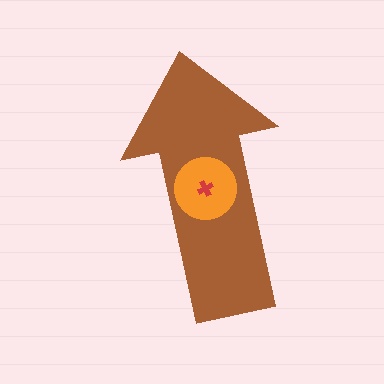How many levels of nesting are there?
3.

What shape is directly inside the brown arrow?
The orange circle.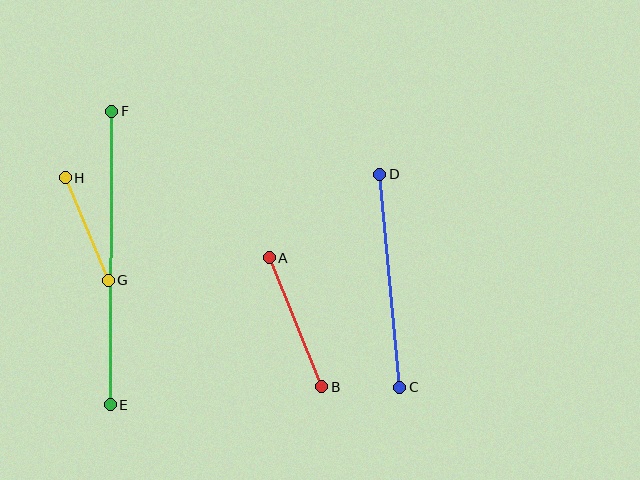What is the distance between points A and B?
The distance is approximately 139 pixels.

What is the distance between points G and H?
The distance is approximately 111 pixels.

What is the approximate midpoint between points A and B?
The midpoint is at approximately (295, 322) pixels.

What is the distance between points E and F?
The distance is approximately 294 pixels.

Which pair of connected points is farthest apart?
Points E and F are farthest apart.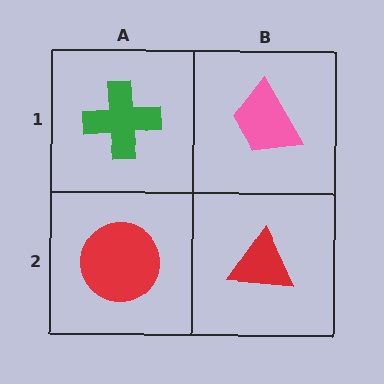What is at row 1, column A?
A green cross.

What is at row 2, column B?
A red triangle.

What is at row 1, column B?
A pink trapezoid.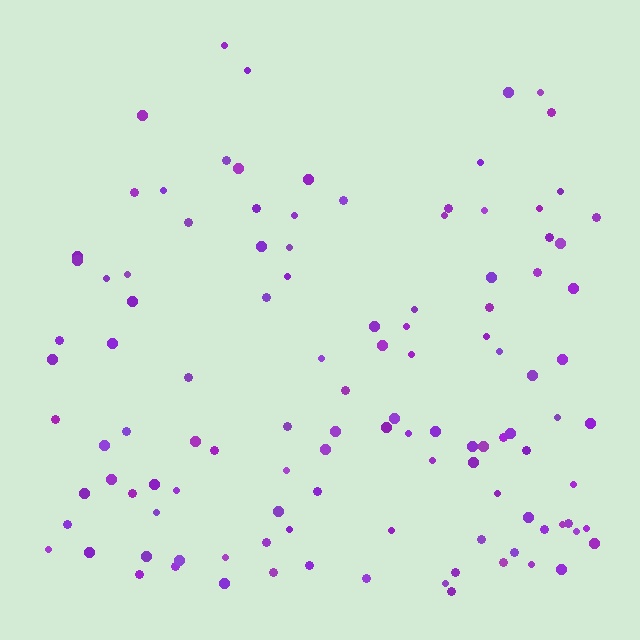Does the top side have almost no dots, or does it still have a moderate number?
Still a moderate number, just noticeably fewer than the bottom.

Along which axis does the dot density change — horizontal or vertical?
Vertical.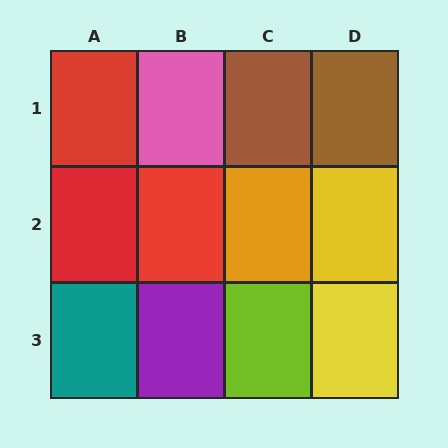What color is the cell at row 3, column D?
Yellow.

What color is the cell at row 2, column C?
Orange.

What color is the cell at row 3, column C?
Lime.